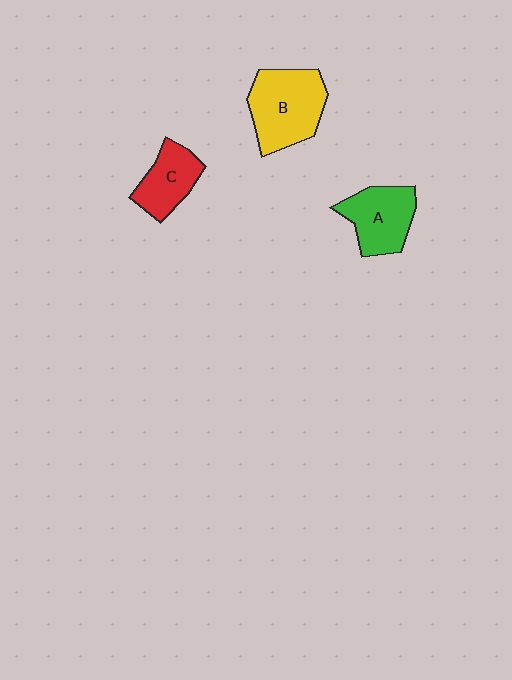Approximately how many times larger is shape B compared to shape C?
Approximately 1.6 times.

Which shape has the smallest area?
Shape C (red).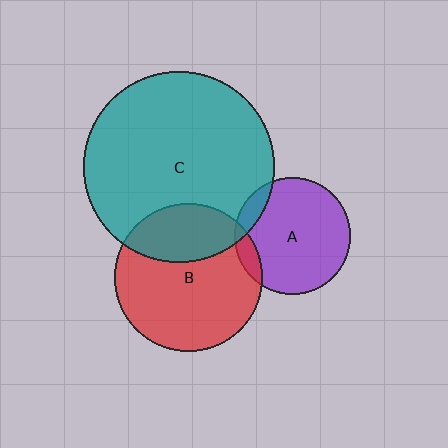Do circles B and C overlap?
Yes.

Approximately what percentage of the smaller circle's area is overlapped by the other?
Approximately 30%.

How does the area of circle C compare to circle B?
Approximately 1.7 times.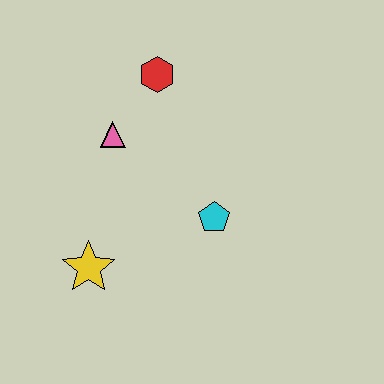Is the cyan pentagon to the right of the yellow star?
Yes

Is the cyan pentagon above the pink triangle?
No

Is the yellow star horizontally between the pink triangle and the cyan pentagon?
No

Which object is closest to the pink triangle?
The red hexagon is closest to the pink triangle.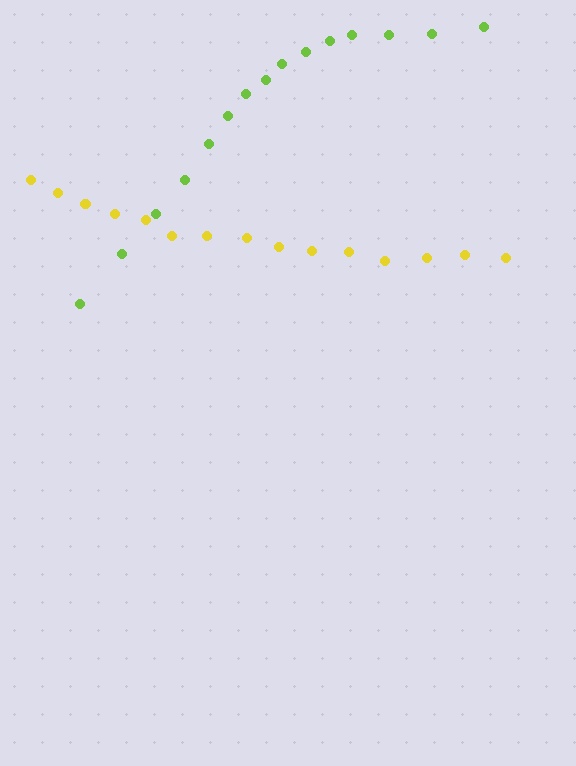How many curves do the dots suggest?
There are 2 distinct paths.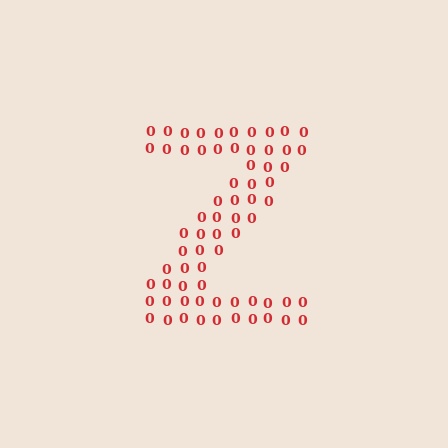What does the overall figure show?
The overall figure shows the letter Z.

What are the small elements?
The small elements are digit 0's.